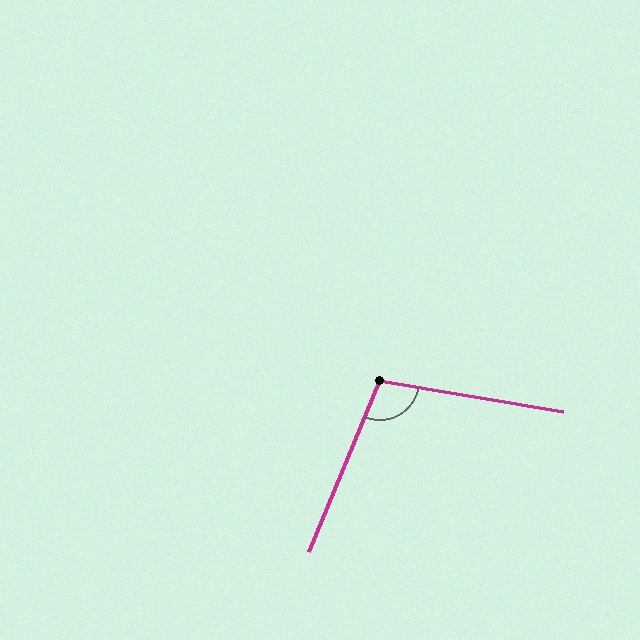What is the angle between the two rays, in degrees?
Approximately 103 degrees.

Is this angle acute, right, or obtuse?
It is obtuse.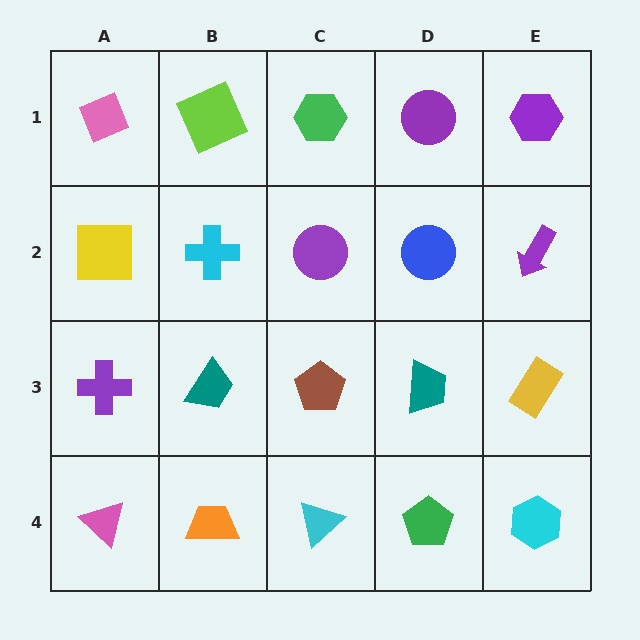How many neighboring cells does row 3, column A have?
3.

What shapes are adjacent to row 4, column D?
A teal trapezoid (row 3, column D), a cyan triangle (row 4, column C), a cyan hexagon (row 4, column E).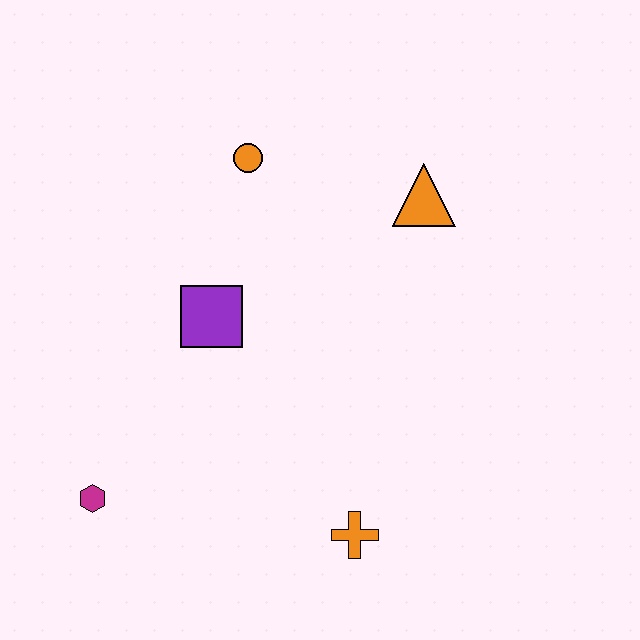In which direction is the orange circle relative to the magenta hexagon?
The orange circle is above the magenta hexagon.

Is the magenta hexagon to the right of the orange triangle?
No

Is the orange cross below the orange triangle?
Yes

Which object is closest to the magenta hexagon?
The purple square is closest to the magenta hexagon.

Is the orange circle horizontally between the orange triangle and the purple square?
Yes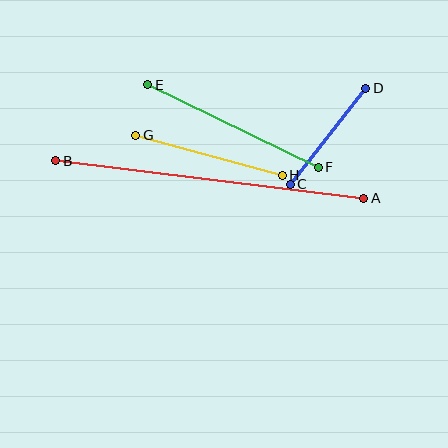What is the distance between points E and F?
The distance is approximately 189 pixels.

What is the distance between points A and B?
The distance is approximately 310 pixels.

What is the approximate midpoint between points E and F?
The midpoint is at approximately (233, 126) pixels.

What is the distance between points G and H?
The distance is approximately 152 pixels.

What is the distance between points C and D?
The distance is approximately 122 pixels.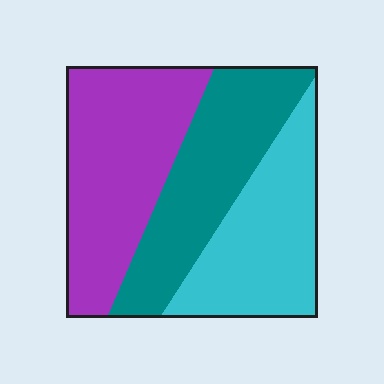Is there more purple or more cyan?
Purple.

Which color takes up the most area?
Purple, at roughly 40%.